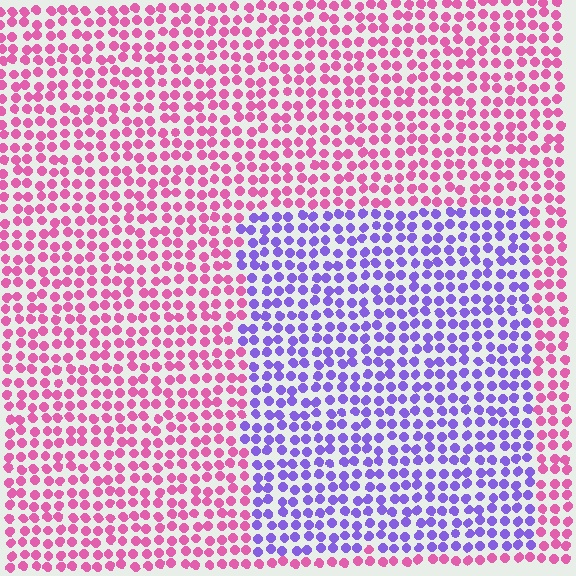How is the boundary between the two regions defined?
The boundary is defined purely by a slight shift in hue (about 67 degrees). Spacing, size, and orientation are identical on both sides.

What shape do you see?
I see a rectangle.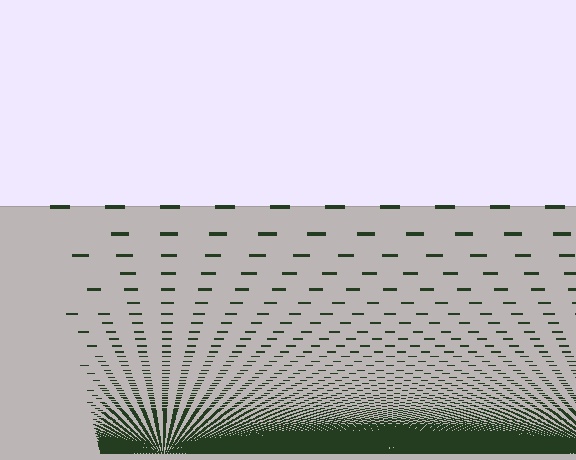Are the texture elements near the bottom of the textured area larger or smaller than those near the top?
Smaller. The gradient is inverted — elements near the bottom are smaller and denser.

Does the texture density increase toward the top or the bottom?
Density increases toward the bottom.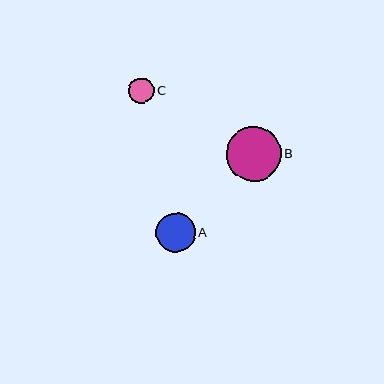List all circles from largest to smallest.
From largest to smallest: B, A, C.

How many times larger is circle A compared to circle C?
Circle A is approximately 1.6 times the size of circle C.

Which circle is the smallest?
Circle C is the smallest with a size of approximately 25 pixels.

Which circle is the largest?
Circle B is the largest with a size of approximately 55 pixels.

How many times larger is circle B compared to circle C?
Circle B is approximately 2.2 times the size of circle C.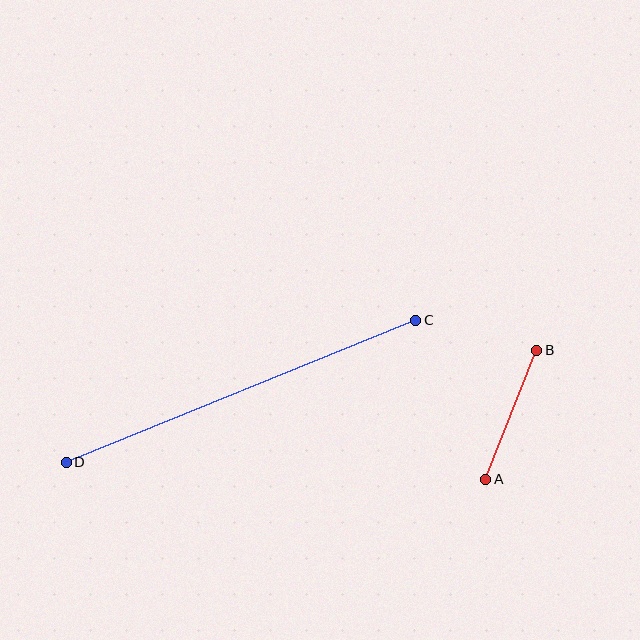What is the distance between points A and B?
The distance is approximately 139 pixels.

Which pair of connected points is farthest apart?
Points C and D are farthest apart.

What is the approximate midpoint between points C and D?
The midpoint is at approximately (241, 391) pixels.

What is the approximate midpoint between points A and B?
The midpoint is at approximately (511, 415) pixels.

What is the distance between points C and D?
The distance is approximately 377 pixels.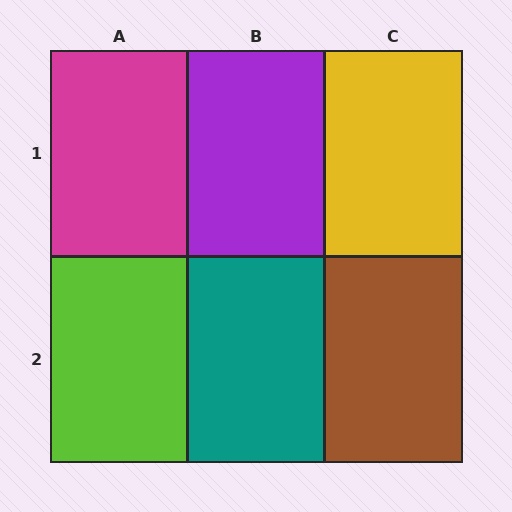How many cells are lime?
1 cell is lime.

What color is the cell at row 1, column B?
Purple.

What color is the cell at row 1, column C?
Yellow.